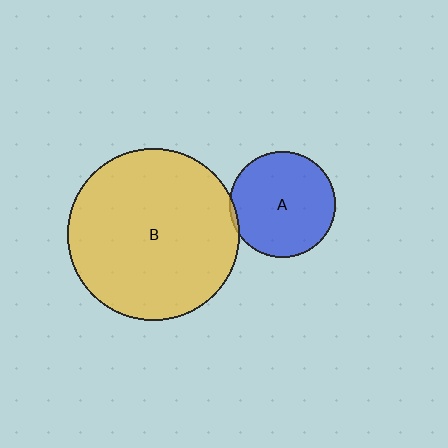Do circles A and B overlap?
Yes.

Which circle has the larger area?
Circle B (yellow).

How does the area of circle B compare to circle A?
Approximately 2.6 times.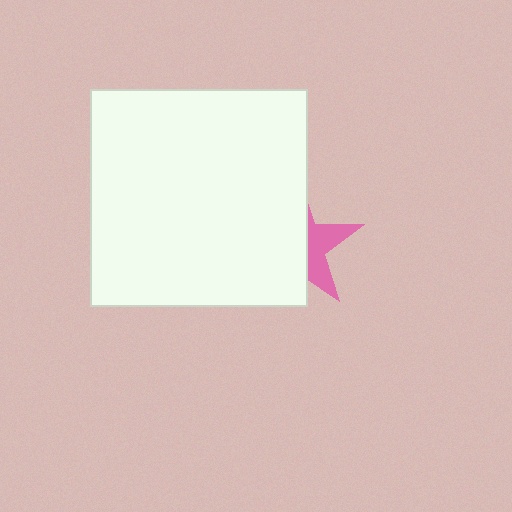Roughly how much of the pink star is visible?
A small part of it is visible (roughly 36%).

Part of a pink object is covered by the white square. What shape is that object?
It is a star.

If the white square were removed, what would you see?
You would see the complete pink star.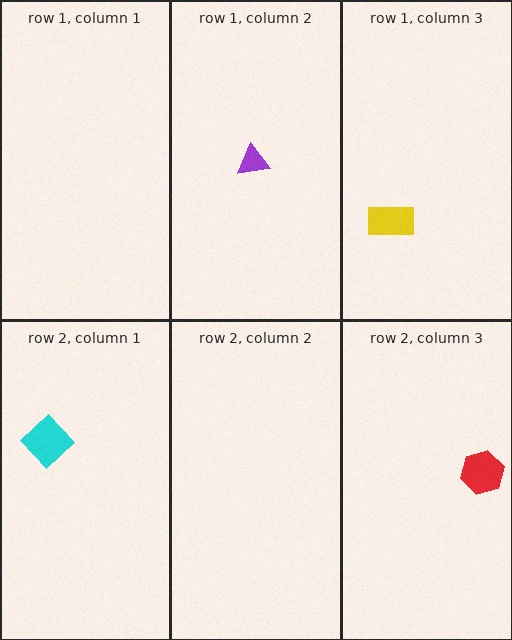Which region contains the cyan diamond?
The row 2, column 1 region.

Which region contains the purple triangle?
The row 1, column 2 region.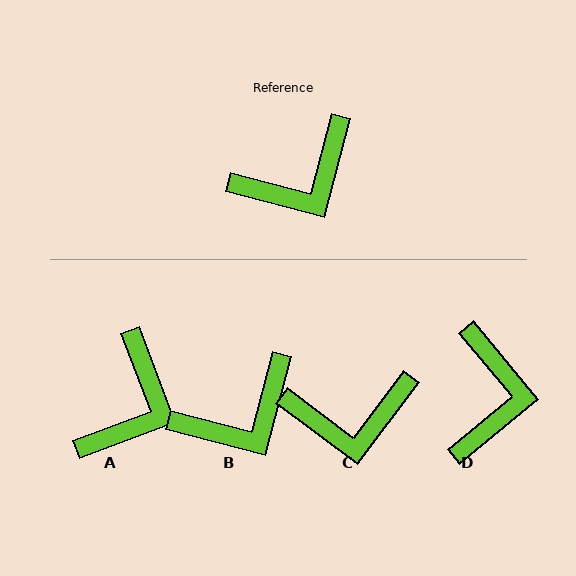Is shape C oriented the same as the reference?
No, it is off by about 22 degrees.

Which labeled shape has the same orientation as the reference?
B.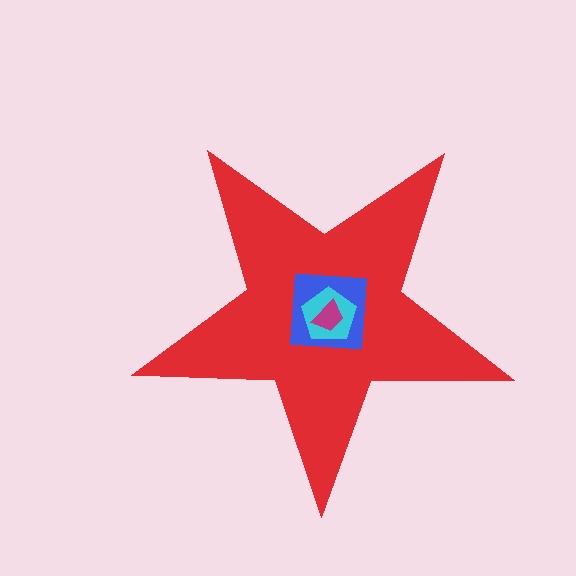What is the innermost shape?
The magenta trapezoid.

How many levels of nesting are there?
4.